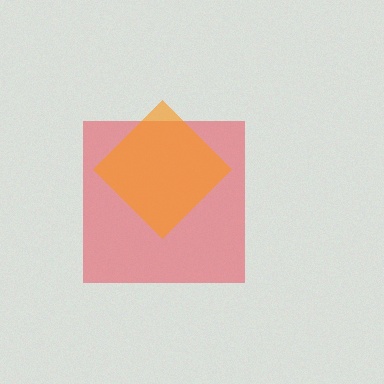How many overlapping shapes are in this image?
There are 2 overlapping shapes in the image.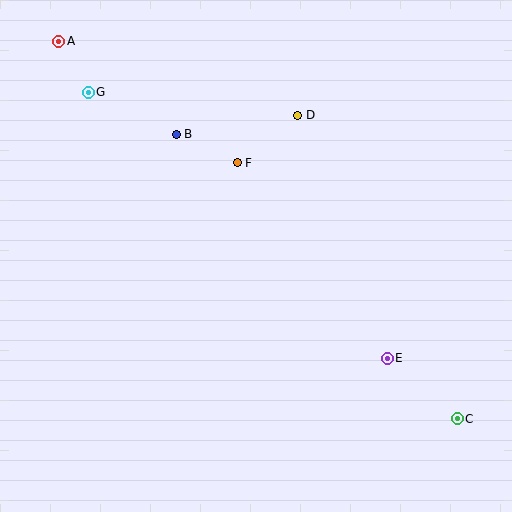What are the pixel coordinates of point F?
Point F is at (237, 163).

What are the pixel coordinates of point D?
Point D is at (298, 115).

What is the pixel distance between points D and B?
The distance between D and B is 123 pixels.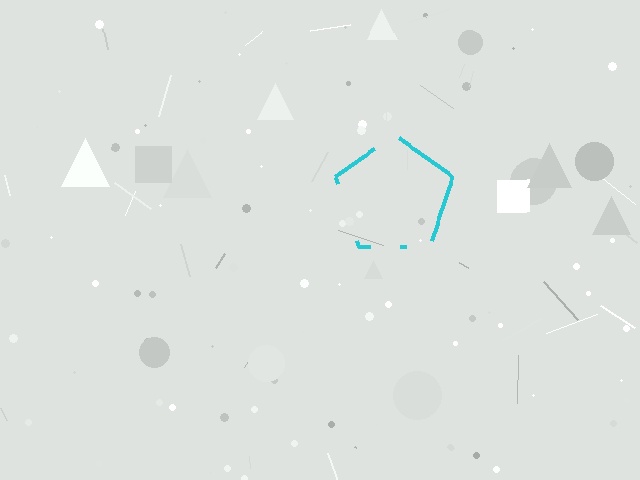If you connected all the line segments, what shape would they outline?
They would outline a pentagon.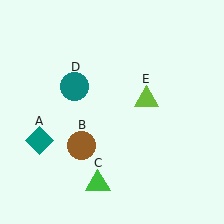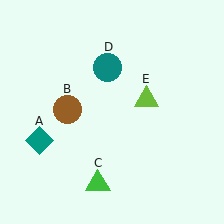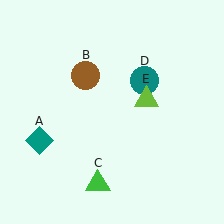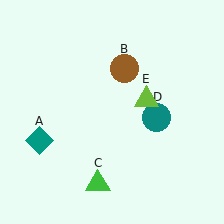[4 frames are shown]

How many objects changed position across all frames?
2 objects changed position: brown circle (object B), teal circle (object D).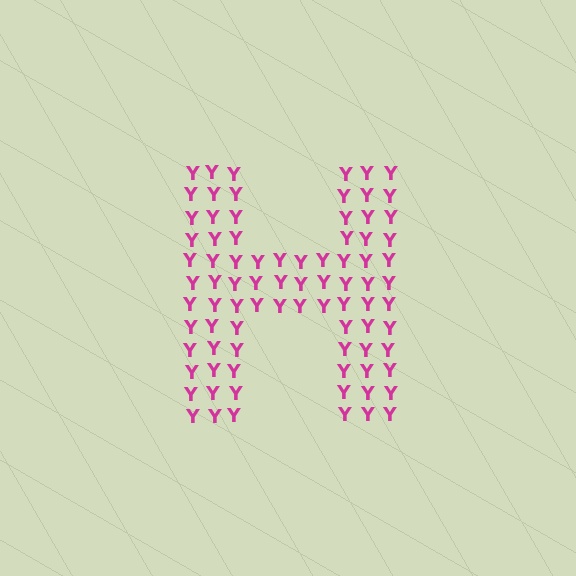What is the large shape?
The large shape is the letter H.